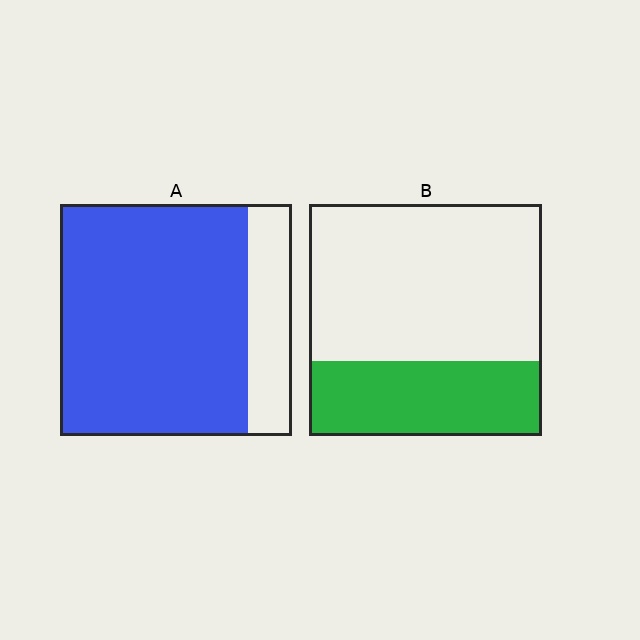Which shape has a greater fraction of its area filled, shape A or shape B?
Shape A.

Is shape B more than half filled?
No.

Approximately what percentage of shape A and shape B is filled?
A is approximately 80% and B is approximately 30%.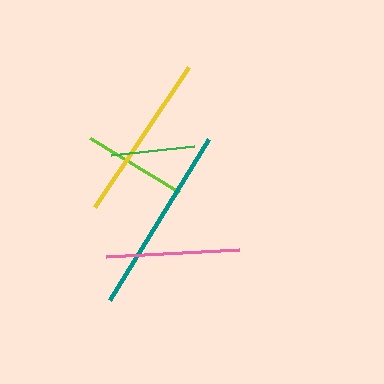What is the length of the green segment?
The green segment is approximately 84 pixels long.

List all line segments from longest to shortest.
From longest to shortest: teal, yellow, pink, lime, green.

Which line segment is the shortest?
The green line is the shortest at approximately 84 pixels.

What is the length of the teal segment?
The teal segment is approximately 189 pixels long.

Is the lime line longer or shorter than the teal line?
The teal line is longer than the lime line.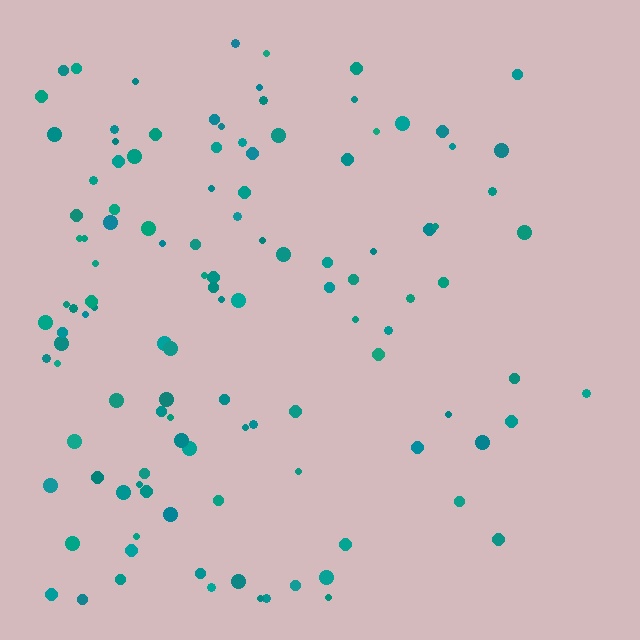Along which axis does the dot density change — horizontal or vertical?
Horizontal.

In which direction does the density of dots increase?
From right to left, with the left side densest.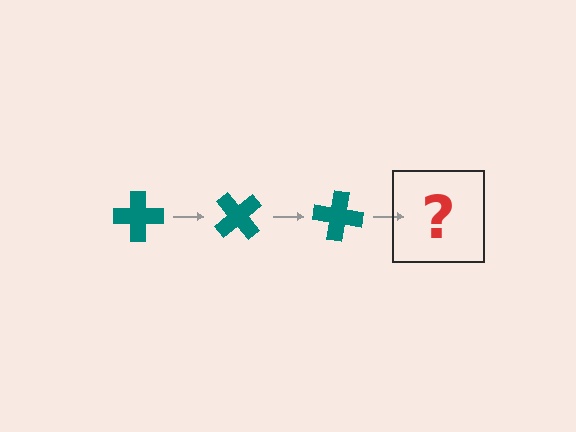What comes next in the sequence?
The next element should be a teal cross rotated 150 degrees.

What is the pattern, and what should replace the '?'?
The pattern is that the cross rotates 50 degrees each step. The '?' should be a teal cross rotated 150 degrees.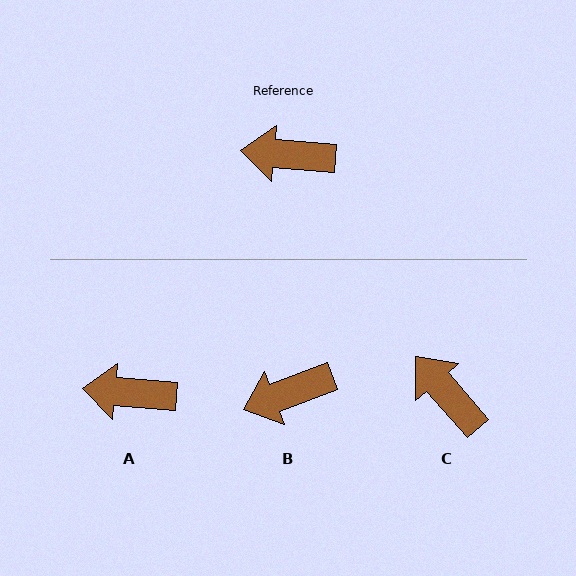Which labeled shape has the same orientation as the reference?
A.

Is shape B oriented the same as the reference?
No, it is off by about 25 degrees.